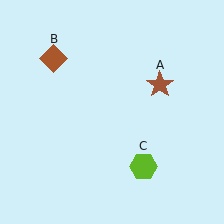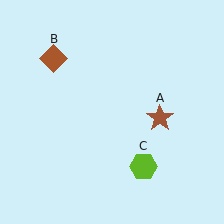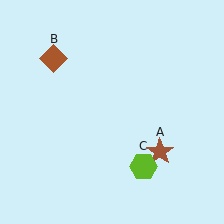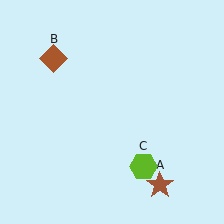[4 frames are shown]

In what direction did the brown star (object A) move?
The brown star (object A) moved down.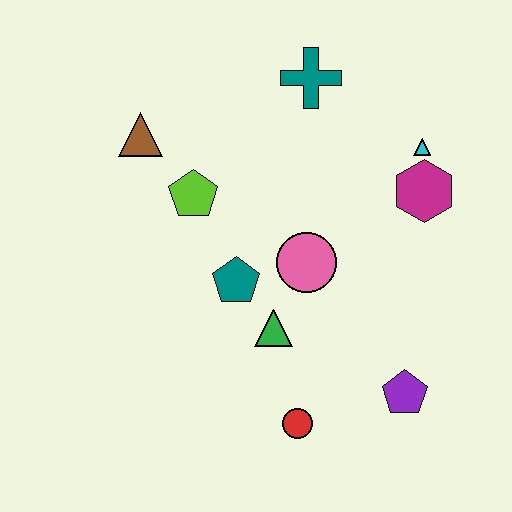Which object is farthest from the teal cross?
The red circle is farthest from the teal cross.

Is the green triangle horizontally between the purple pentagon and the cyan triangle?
No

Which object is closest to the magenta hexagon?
The cyan triangle is closest to the magenta hexagon.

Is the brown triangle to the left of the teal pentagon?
Yes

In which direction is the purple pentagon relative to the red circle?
The purple pentagon is to the right of the red circle.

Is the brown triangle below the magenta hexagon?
No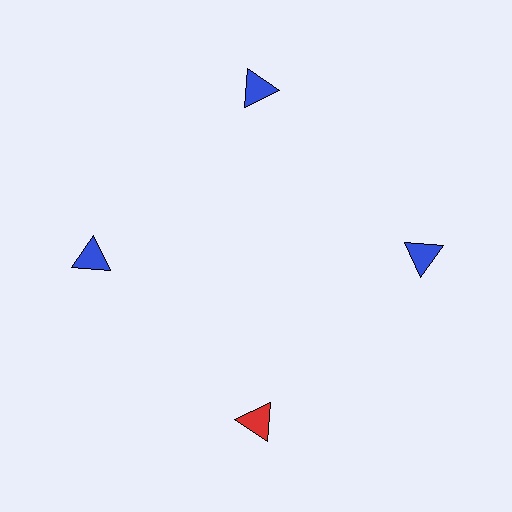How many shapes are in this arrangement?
There are 4 shapes arranged in a ring pattern.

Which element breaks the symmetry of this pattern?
The red triangle at roughly the 6 o'clock position breaks the symmetry. All other shapes are blue triangles.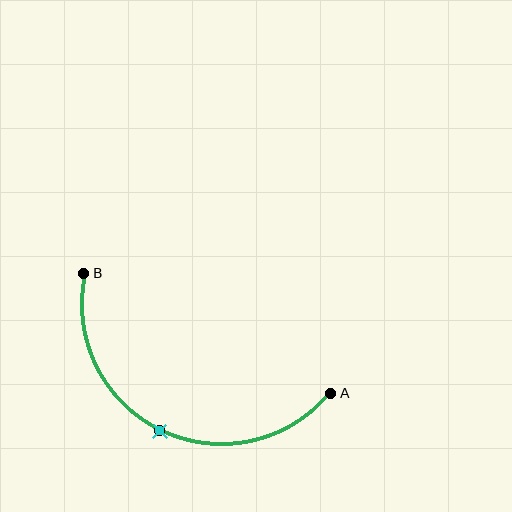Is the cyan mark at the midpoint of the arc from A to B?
Yes. The cyan mark lies on the arc at equal arc-length from both A and B — it is the arc midpoint.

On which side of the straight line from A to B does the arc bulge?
The arc bulges below the straight line connecting A and B.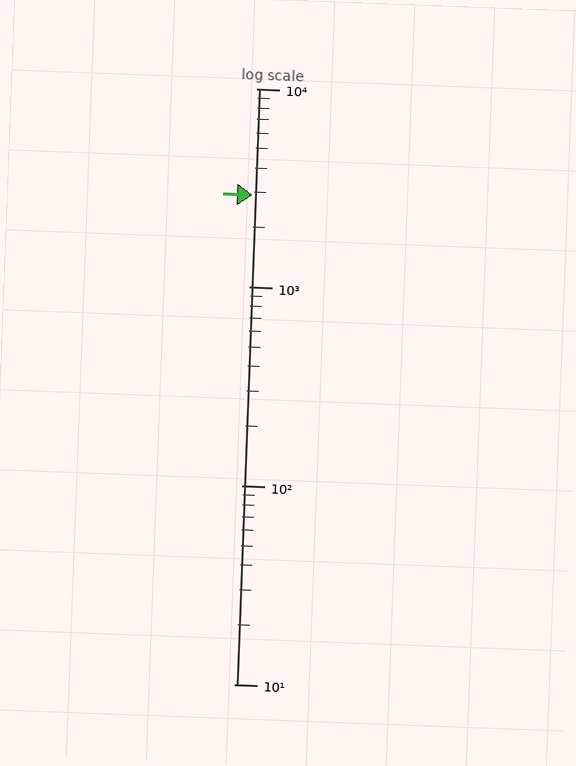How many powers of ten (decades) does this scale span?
The scale spans 3 decades, from 10 to 10000.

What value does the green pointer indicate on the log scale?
The pointer indicates approximately 2900.